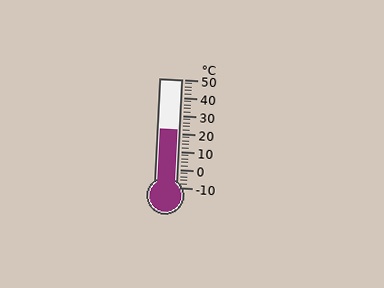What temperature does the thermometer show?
The thermometer shows approximately 22°C.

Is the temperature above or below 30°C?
The temperature is below 30°C.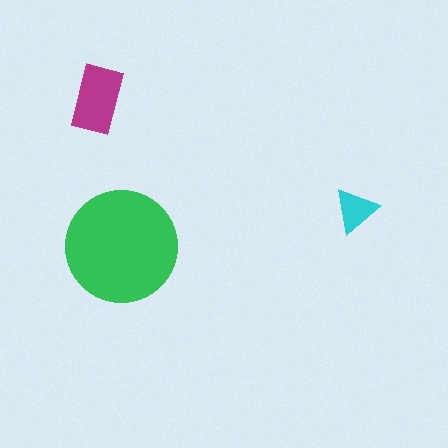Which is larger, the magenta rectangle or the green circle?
The green circle.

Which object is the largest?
The green circle.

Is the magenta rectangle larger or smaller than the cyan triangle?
Larger.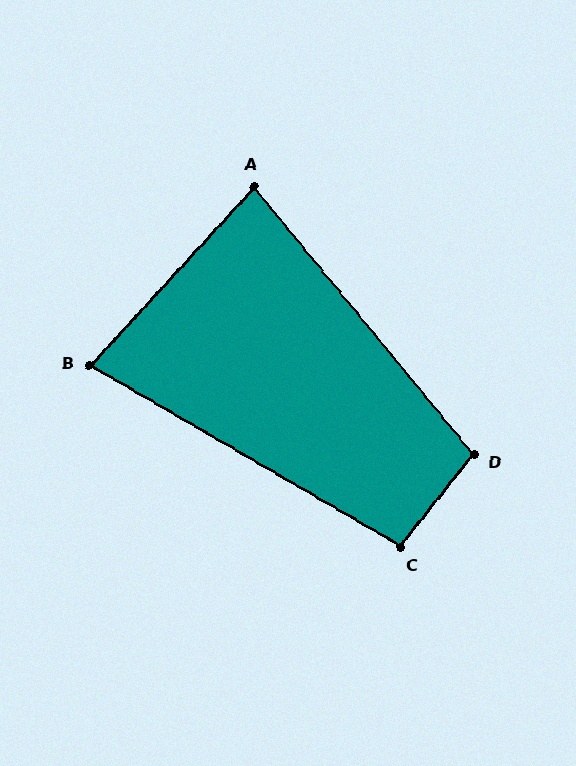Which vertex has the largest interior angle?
D, at approximately 102 degrees.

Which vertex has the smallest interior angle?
B, at approximately 78 degrees.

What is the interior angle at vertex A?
Approximately 82 degrees (acute).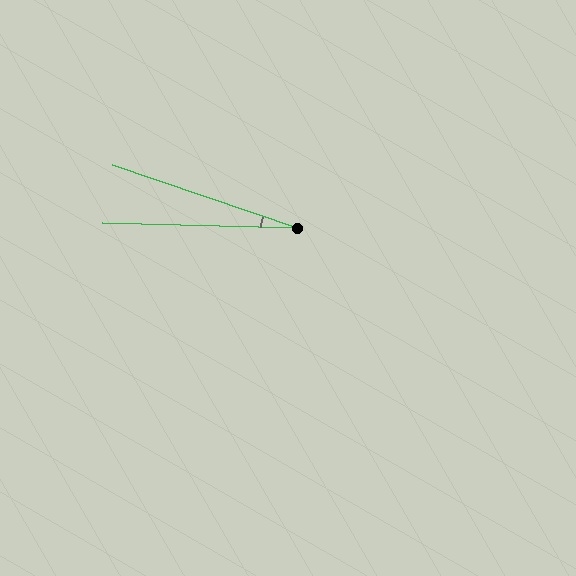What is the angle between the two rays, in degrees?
Approximately 17 degrees.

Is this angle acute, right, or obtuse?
It is acute.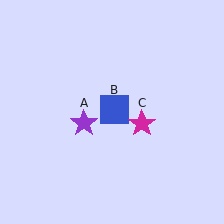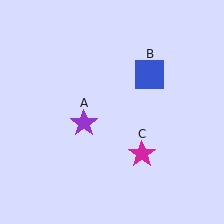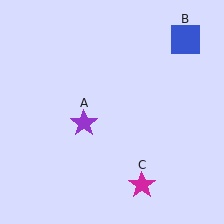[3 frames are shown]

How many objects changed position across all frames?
2 objects changed position: blue square (object B), magenta star (object C).